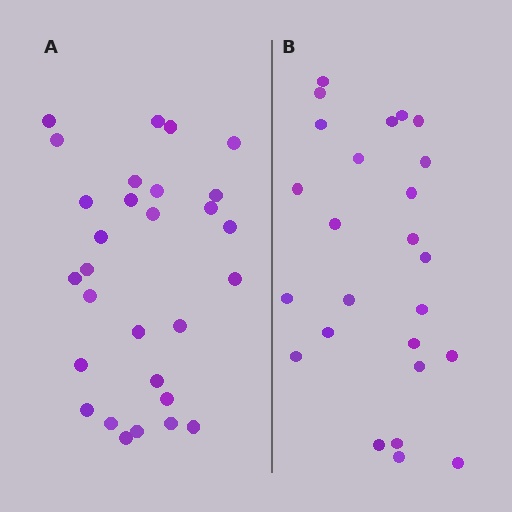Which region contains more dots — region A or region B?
Region A (the left region) has more dots.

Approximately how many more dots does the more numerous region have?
Region A has about 4 more dots than region B.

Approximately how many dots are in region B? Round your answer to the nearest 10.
About 20 dots. (The exact count is 25, which rounds to 20.)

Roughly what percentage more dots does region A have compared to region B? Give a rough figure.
About 15% more.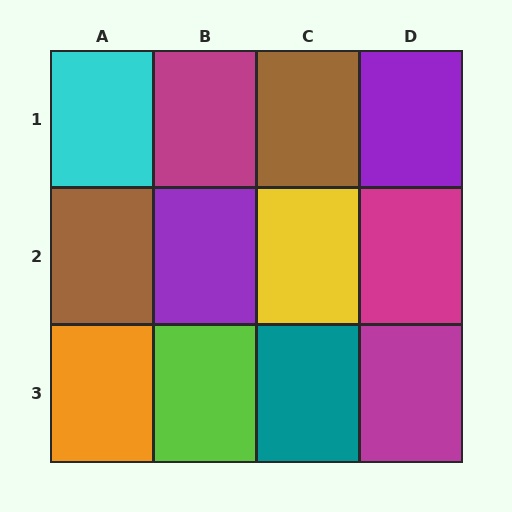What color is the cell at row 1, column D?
Purple.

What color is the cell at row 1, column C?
Brown.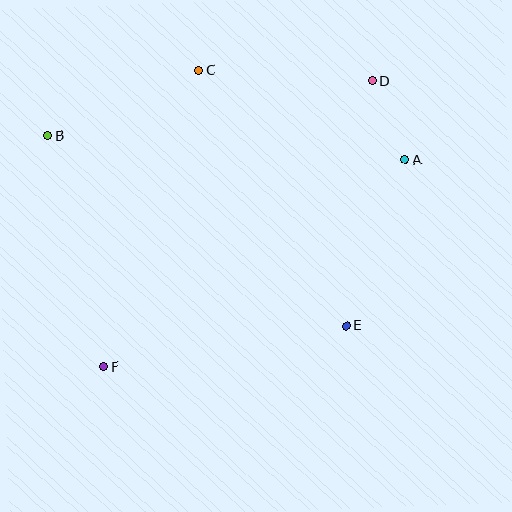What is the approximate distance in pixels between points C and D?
The distance between C and D is approximately 175 pixels.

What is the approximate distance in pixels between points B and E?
The distance between B and E is approximately 354 pixels.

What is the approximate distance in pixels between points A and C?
The distance between A and C is approximately 225 pixels.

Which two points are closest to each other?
Points A and D are closest to each other.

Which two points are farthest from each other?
Points D and F are farthest from each other.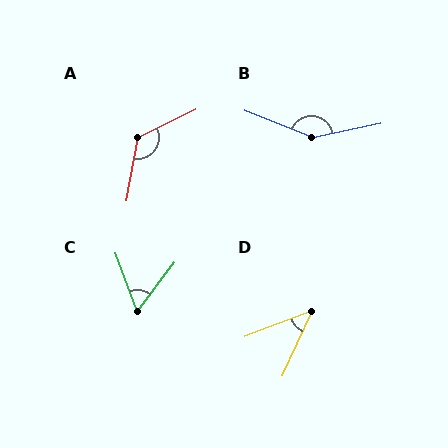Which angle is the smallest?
D, at approximately 44 degrees.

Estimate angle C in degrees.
Approximately 57 degrees.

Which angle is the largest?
B, at approximately 147 degrees.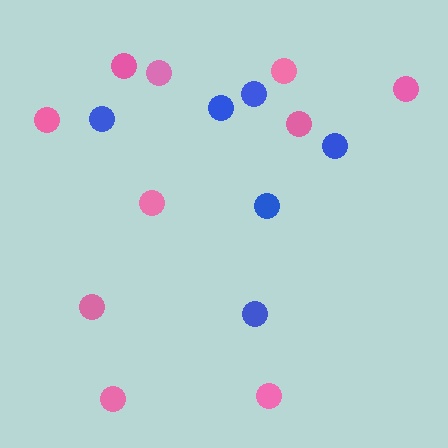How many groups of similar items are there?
There are 2 groups: one group of blue circles (6) and one group of pink circles (10).